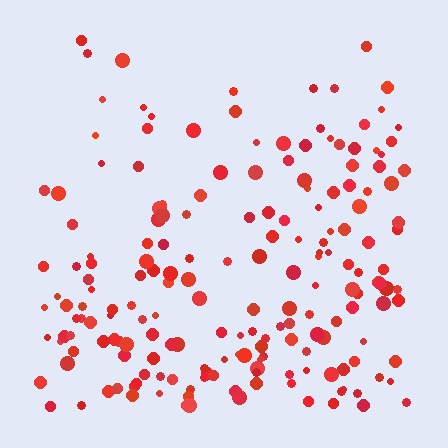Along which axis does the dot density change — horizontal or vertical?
Vertical.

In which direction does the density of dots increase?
From top to bottom, with the bottom side densest.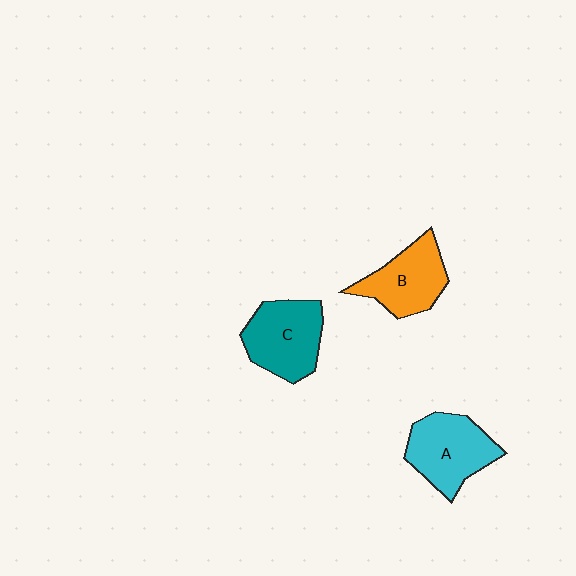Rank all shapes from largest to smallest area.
From largest to smallest: A (cyan), C (teal), B (orange).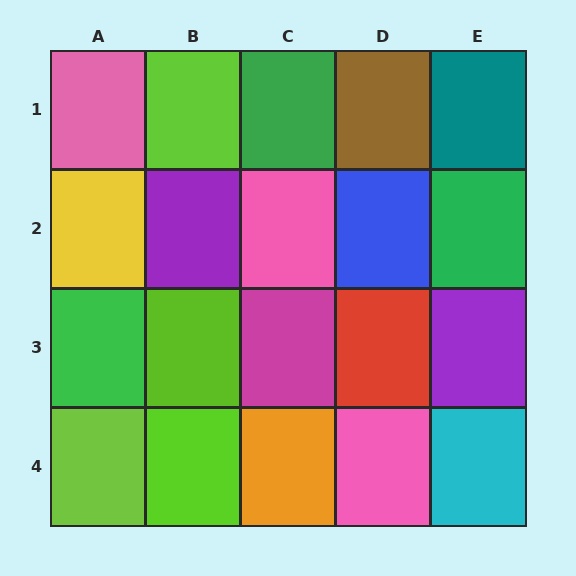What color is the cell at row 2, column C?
Pink.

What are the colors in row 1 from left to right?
Pink, lime, green, brown, teal.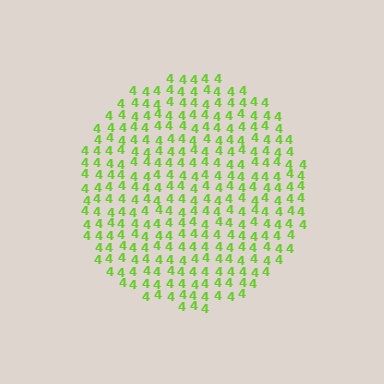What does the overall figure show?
The overall figure shows a circle.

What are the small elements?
The small elements are digit 4's.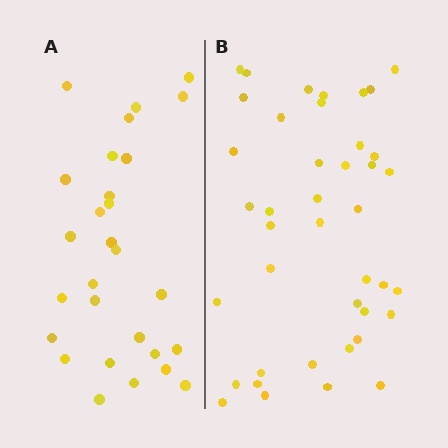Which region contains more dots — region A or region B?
Region B (the right region) has more dots.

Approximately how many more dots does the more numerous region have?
Region B has approximately 15 more dots than region A.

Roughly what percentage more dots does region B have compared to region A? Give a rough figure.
About 45% more.